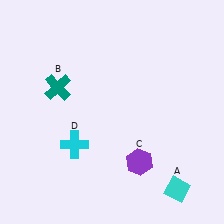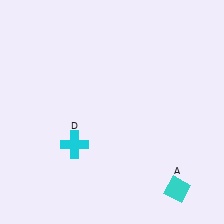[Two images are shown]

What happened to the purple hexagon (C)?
The purple hexagon (C) was removed in Image 2. It was in the bottom-right area of Image 1.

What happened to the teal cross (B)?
The teal cross (B) was removed in Image 2. It was in the top-left area of Image 1.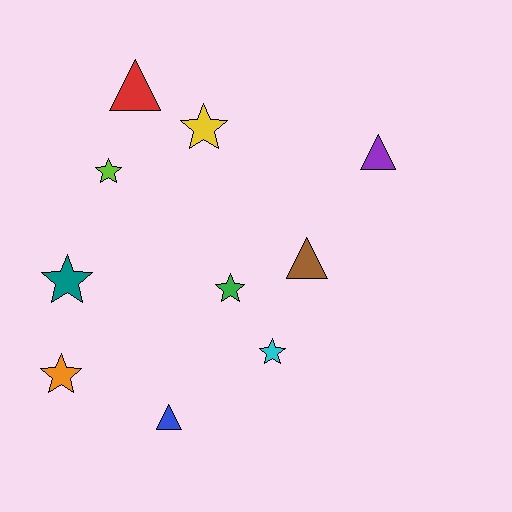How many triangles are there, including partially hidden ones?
There are 4 triangles.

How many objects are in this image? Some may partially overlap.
There are 10 objects.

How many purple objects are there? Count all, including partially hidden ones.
There is 1 purple object.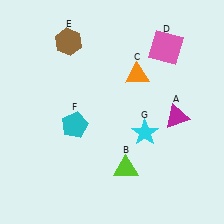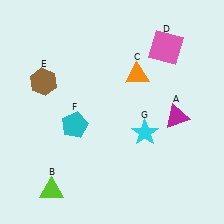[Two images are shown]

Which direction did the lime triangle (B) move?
The lime triangle (B) moved left.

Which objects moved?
The objects that moved are: the lime triangle (B), the brown hexagon (E).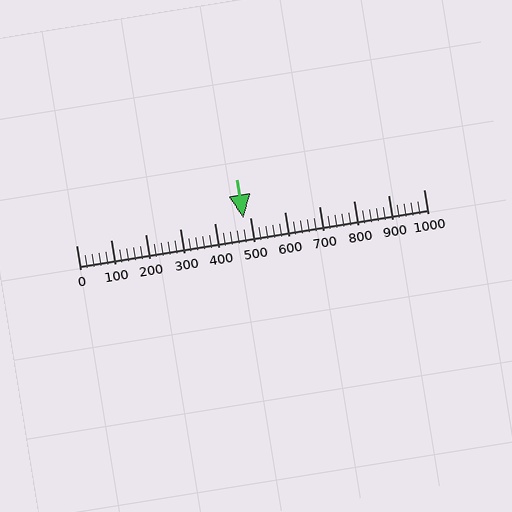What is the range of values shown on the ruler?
The ruler shows values from 0 to 1000.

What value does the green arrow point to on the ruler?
The green arrow points to approximately 482.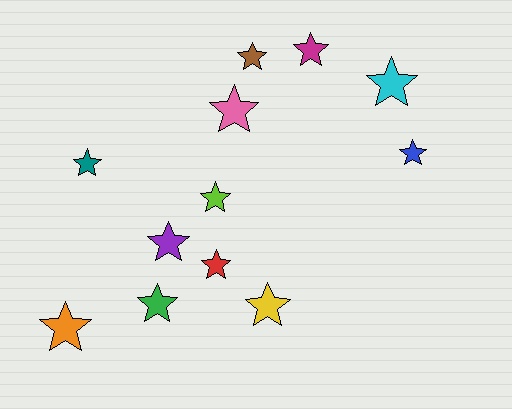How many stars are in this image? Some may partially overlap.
There are 12 stars.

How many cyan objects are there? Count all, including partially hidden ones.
There is 1 cyan object.